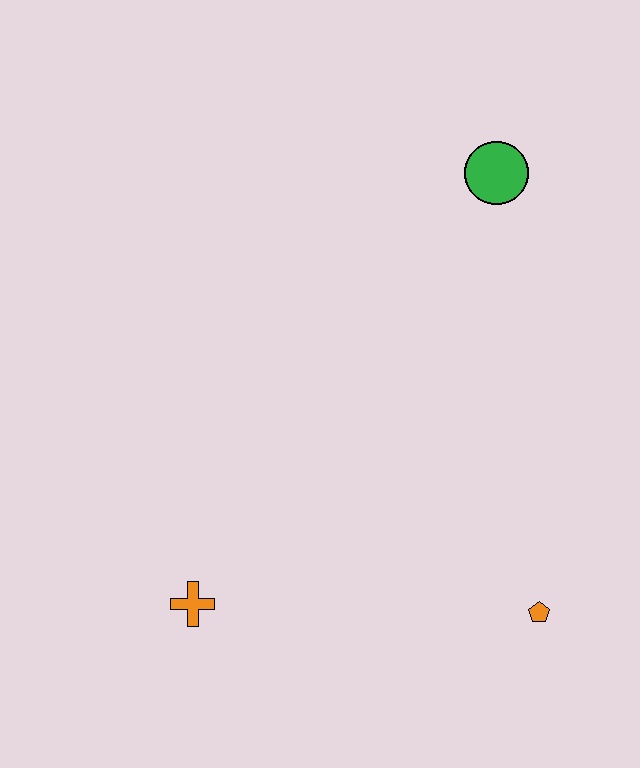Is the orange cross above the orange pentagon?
Yes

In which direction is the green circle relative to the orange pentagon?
The green circle is above the orange pentagon.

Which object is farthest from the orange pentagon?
The green circle is farthest from the orange pentagon.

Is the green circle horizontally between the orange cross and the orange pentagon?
Yes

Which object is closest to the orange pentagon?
The orange cross is closest to the orange pentagon.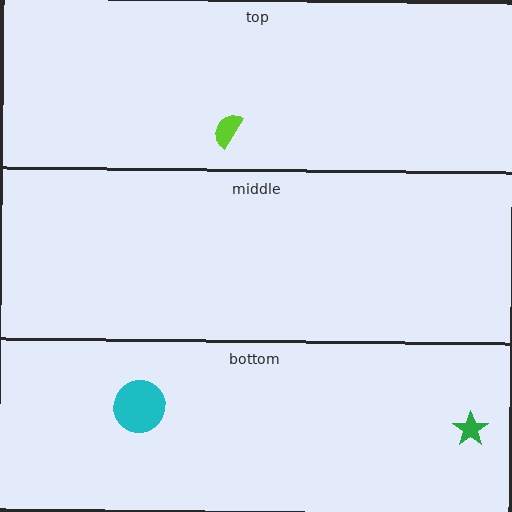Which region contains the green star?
The bottom region.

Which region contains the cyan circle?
The bottom region.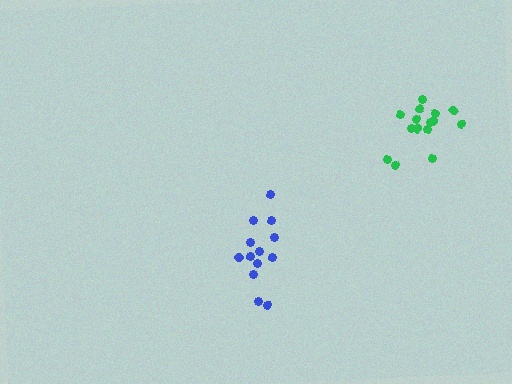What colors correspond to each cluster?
The clusters are colored: blue, green.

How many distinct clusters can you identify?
There are 2 distinct clusters.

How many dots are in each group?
Group 1: 13 dots, Group 2: 15 dots (28 total).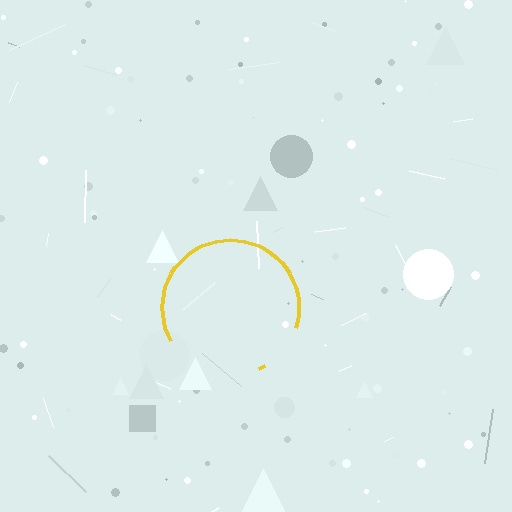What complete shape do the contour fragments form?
The contour fragments form a circle.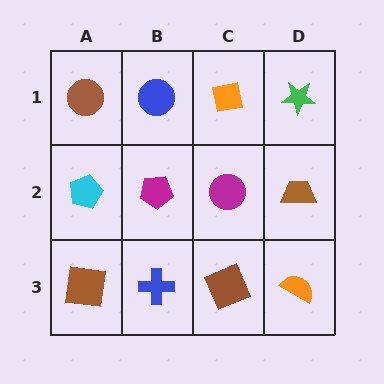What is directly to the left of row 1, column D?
An orange square.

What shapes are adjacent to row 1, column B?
A magenta pentagon (row 2, column B), a brown circle (row 1, column A), an orange square (row 1, column C).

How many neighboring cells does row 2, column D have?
3.